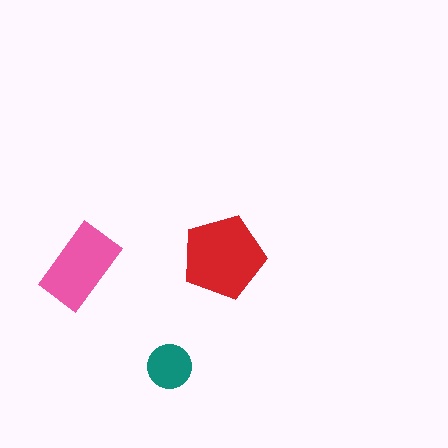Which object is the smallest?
The teal circle.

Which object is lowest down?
The teal circle is bottommost.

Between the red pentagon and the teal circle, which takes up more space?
The red pentagon.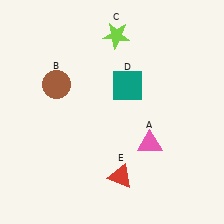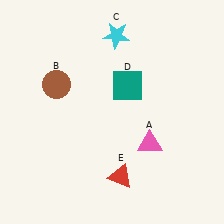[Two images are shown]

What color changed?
The star (C) changed from lime in Image 1 to cyan in Image 2.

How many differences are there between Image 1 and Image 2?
There is 1 difference between the two images.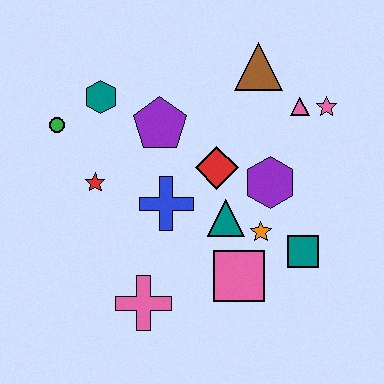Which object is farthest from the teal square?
The green circle is farthest from the teal square.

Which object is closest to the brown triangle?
The pink triangle is closest to the brown triangle.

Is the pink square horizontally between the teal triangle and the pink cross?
No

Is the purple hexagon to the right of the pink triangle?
No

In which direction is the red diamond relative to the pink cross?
The red diamond is above the pink cross.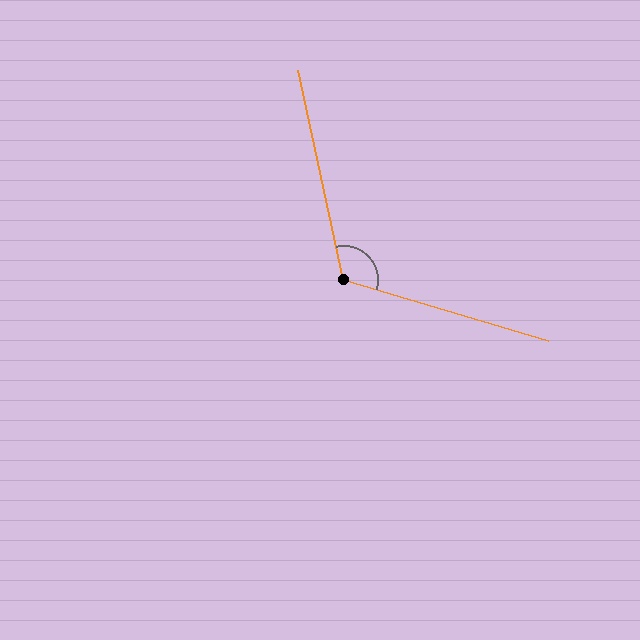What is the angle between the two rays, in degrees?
Approximately 119 degrees.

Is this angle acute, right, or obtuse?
It is obtuse.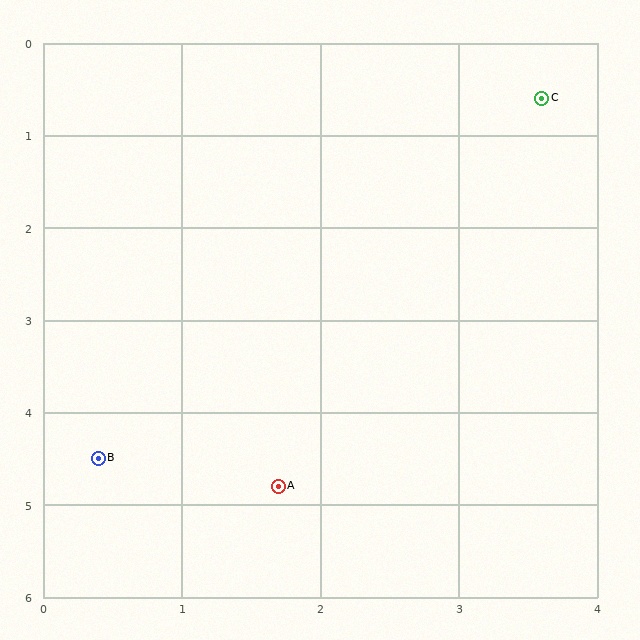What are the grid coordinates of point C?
Point C is at approximately (3.6, 0.6).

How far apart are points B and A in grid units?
Points B and A are about 1.3 grid units apart.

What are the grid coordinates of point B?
Point B is at approximately (0.4, 4.5).